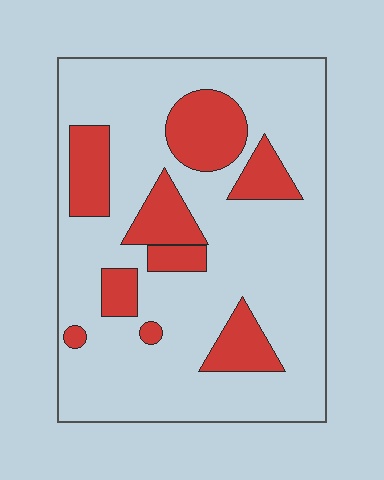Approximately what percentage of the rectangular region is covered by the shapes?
Approximately 25%.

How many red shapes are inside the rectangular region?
9.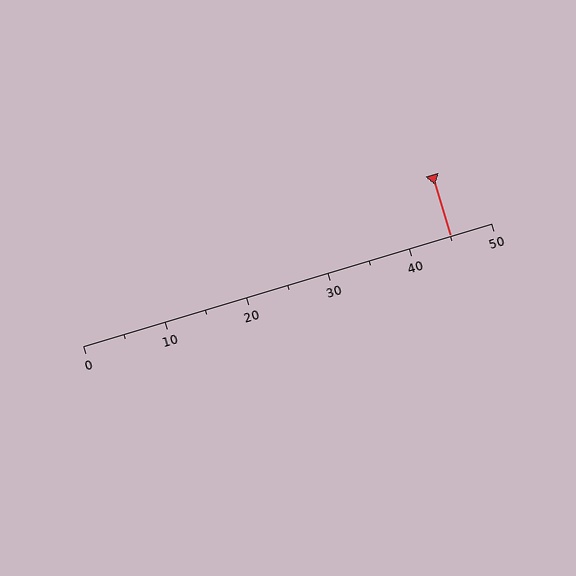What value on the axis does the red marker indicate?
The marker indicates approximately 45.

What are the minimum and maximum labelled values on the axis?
The axis runs from 0 to 50.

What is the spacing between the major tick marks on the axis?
The major ticks are spaced 10 apart.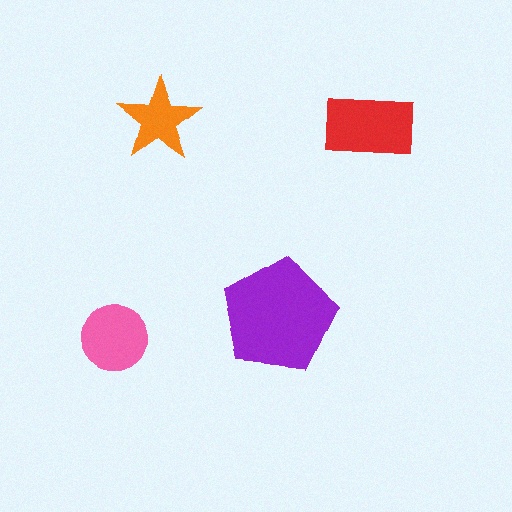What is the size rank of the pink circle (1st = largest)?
3rd.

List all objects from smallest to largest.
The orange star, the pink circle, the red rectangle, the purple pentagon.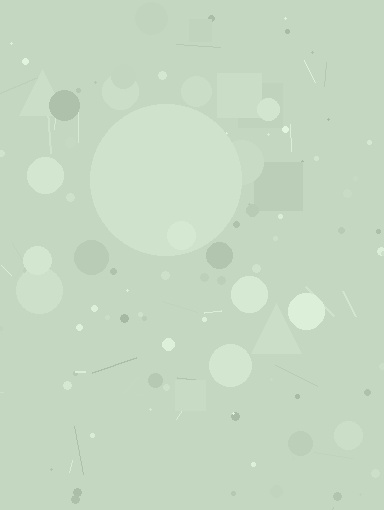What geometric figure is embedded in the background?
A circle is embedded in the background.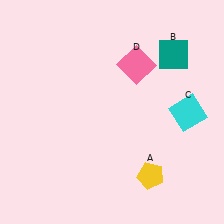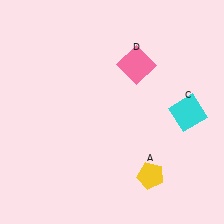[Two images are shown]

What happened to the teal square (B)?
The teal square (B) was removed in Image 2. It was in the top-right area of Image 1.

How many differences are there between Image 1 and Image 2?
There is 1 difference between the two images.